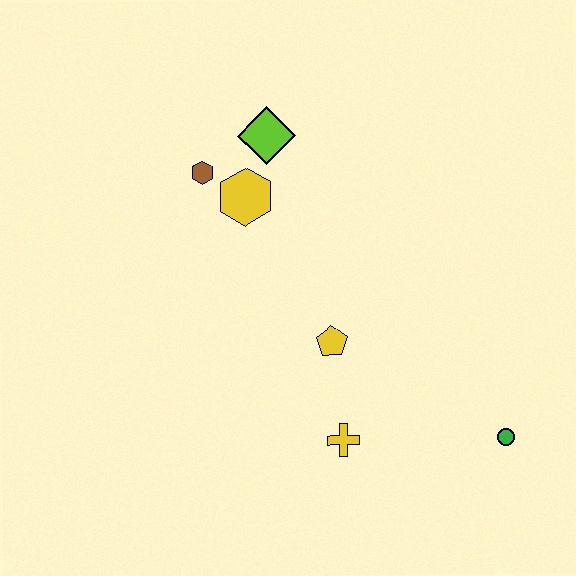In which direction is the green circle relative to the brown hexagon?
The green circle is to the right of the brown hexagon.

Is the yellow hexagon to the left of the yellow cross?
Yes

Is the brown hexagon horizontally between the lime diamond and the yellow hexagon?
No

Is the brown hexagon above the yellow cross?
Yes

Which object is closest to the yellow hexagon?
The brown hexagon is closest to the yellow hexagon.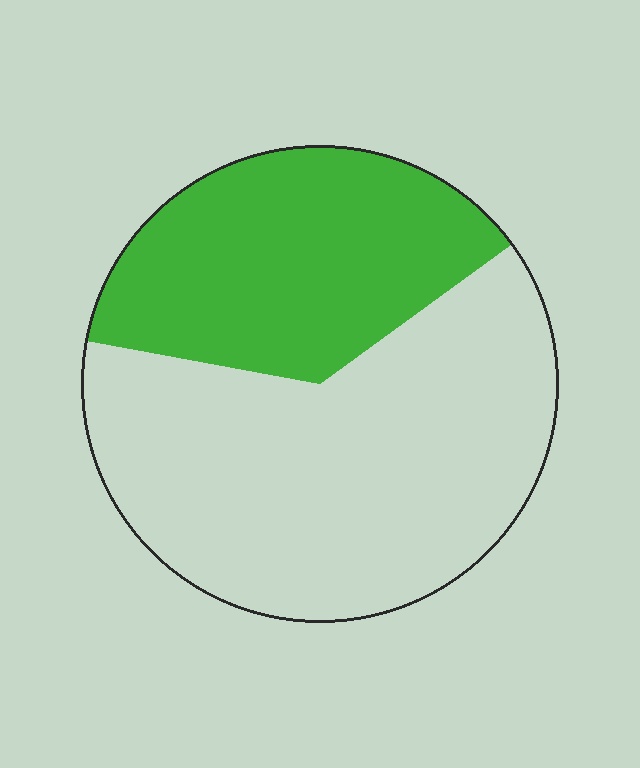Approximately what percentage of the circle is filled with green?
Approximately 35%.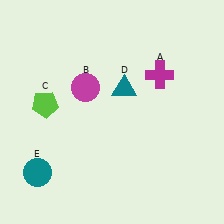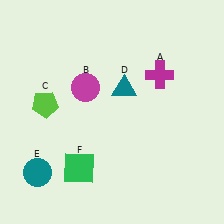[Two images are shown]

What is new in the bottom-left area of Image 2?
A green square (F) was added in the bottom-left area of Image 2.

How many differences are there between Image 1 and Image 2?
There is 1 difference between the two images.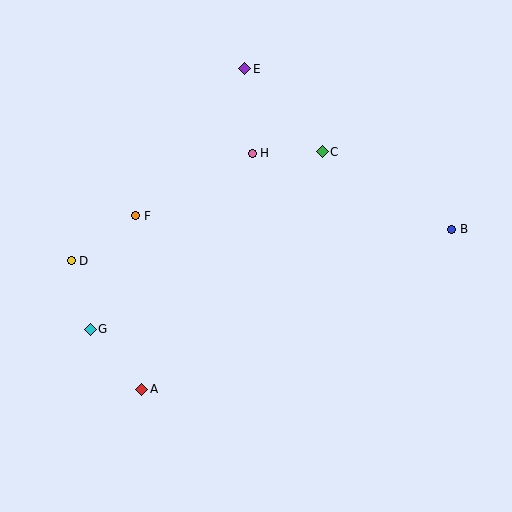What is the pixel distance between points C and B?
The distance between C and B is 151 pixels.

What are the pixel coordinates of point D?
Point D is at (71, 261).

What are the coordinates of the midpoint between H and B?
The midpoint between H and B is at (352, 191).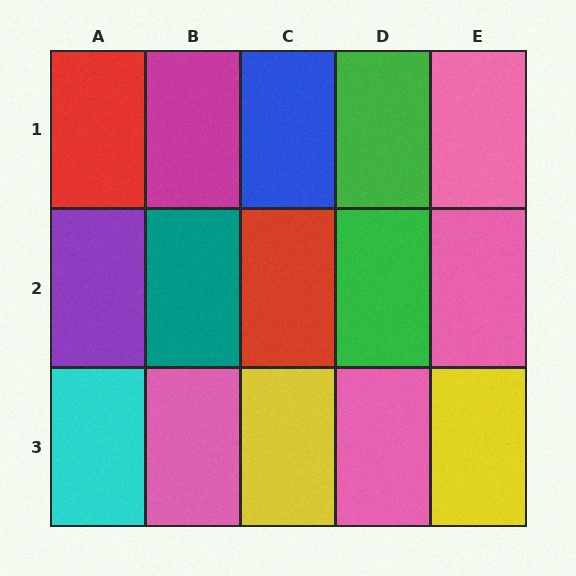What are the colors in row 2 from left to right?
Purple, teal, red, green, pink.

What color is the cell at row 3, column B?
Pink.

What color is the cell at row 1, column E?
Pink.